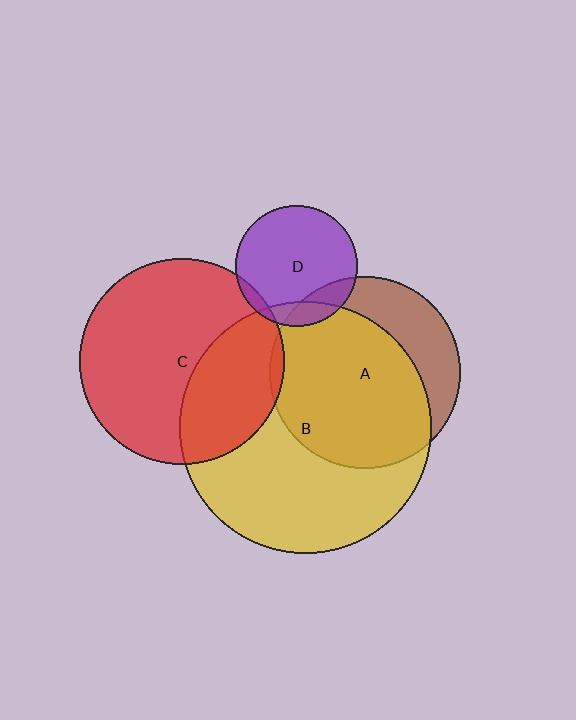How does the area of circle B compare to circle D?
Approximately 4.3 times.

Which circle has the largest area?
Circle B (yellow).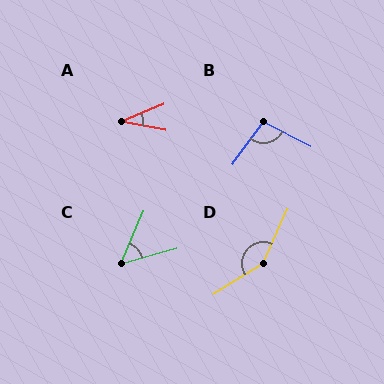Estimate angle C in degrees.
Approximately 52 degrees.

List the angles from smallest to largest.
A (32°), C (52°), B (98°), D (146°).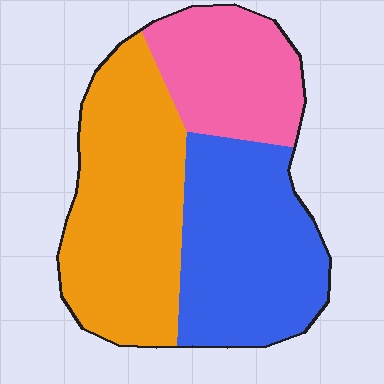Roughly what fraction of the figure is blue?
Blue covers 36% of the figure.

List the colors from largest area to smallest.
From largest to smallest: orange, blue, pink.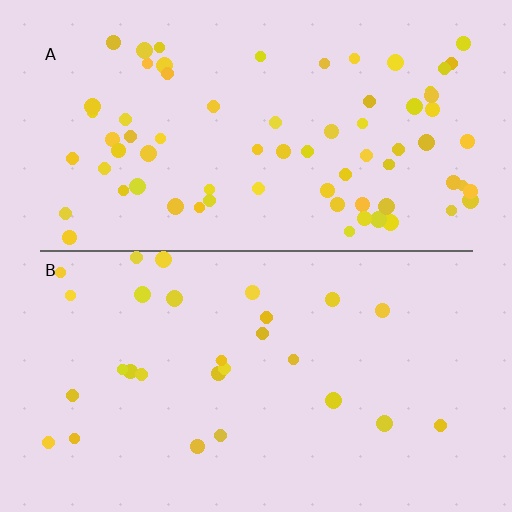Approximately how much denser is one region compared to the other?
Approximately 2.6× — region A over region B.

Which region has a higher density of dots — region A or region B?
A (the top).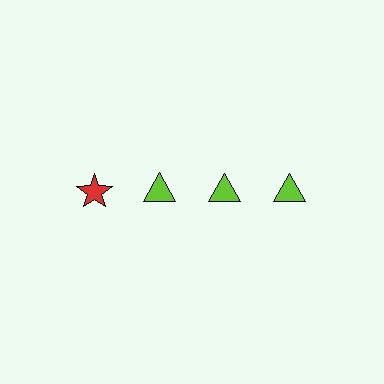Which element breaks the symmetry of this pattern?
The red star in the top row, leftmost column breaks the symmetry. All other shapes are lime triangles.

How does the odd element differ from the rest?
It differs in both color (red instead of lime) and shape (star instead of triangle).